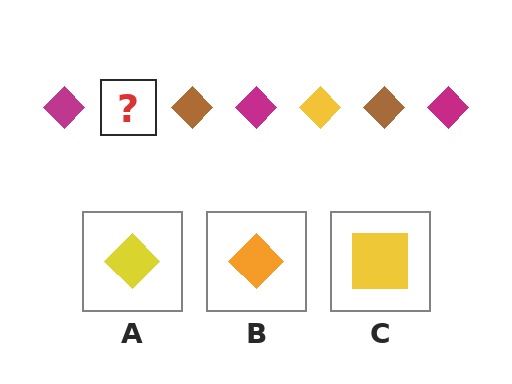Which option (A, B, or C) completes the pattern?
A.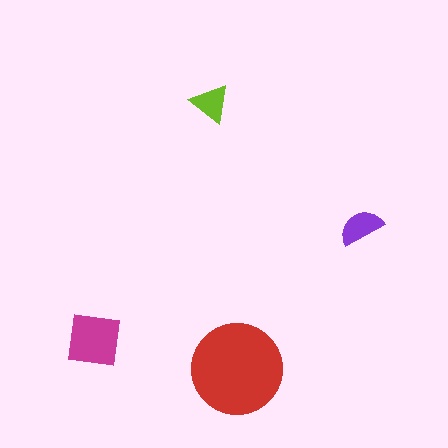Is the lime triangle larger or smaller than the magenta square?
Smaller.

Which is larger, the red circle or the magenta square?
The red circle.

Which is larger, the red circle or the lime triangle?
The red circle.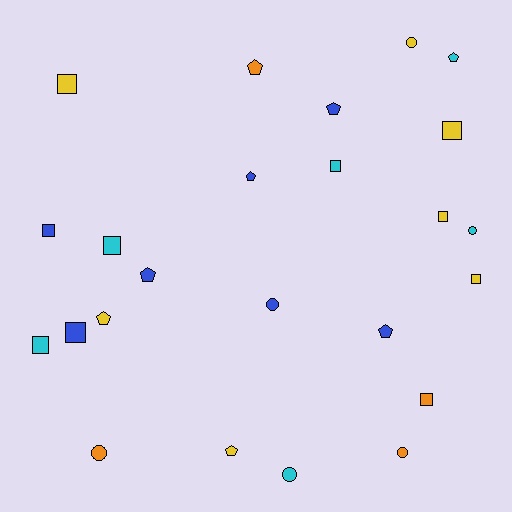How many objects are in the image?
There are 24 objects.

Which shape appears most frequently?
Square, with 10 objects.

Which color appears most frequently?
Yellow, with 7 objects.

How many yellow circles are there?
There is 1 yellow circle.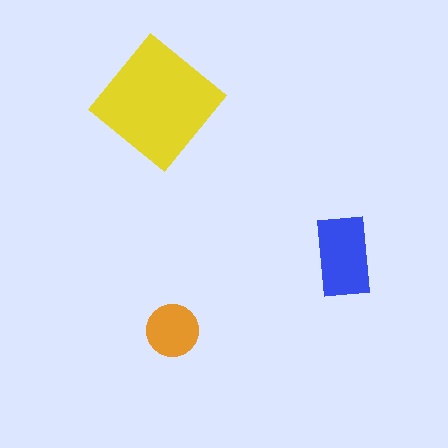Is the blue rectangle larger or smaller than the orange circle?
Larger.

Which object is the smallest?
The orange circle.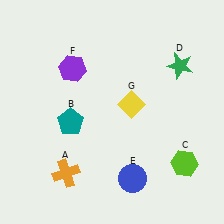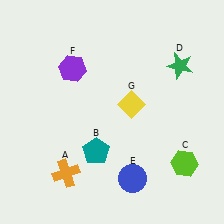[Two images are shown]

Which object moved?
The teal pentagon (B) moved down.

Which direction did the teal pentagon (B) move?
The teal pentagon (B) moved down.